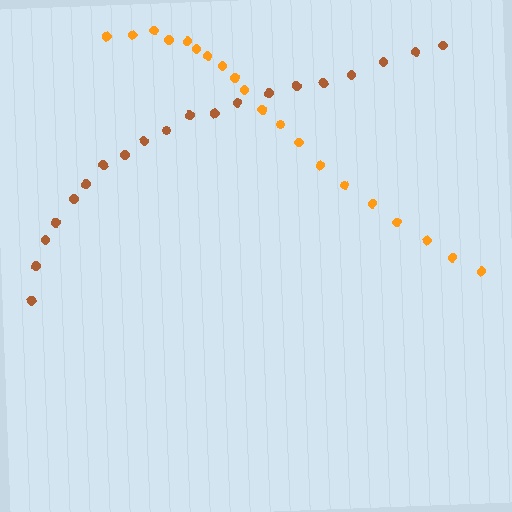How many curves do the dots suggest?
There are 2 distinct paths.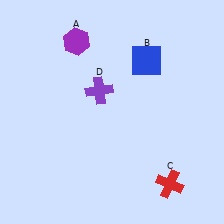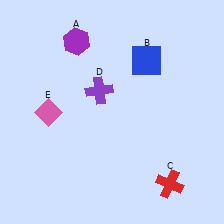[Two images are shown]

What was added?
A pink diamond (E) was added in Image 2.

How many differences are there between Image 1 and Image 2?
There is 1 difference between the two images.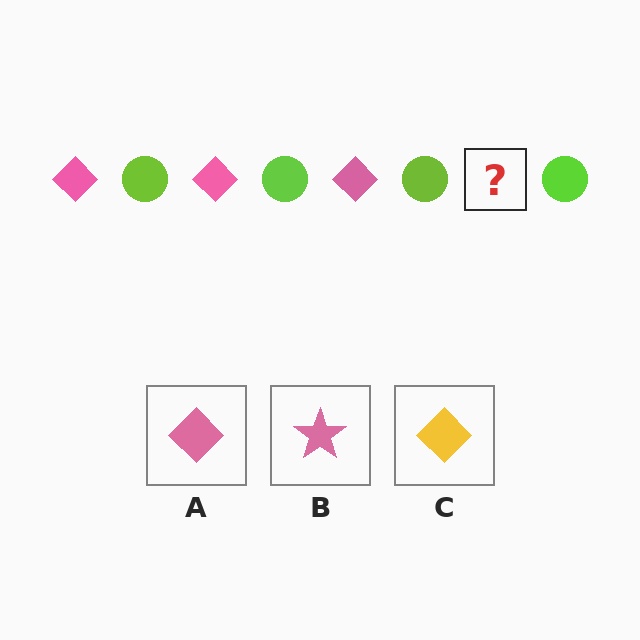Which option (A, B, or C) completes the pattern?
A.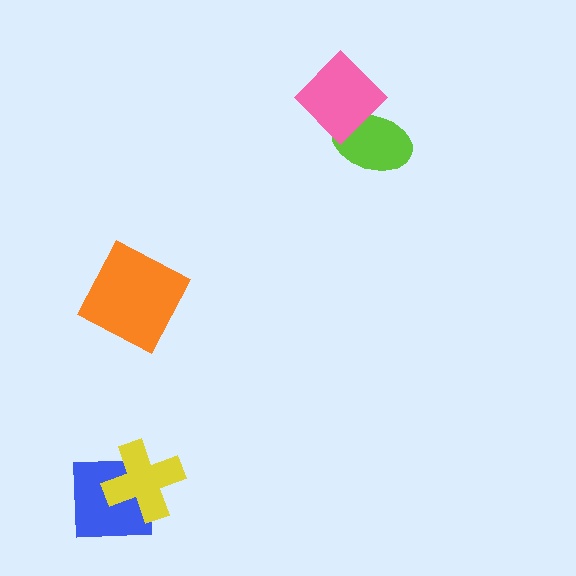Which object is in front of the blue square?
The yellow cross is in front of the blue square.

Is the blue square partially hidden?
Yes, it is partially covered by another shape.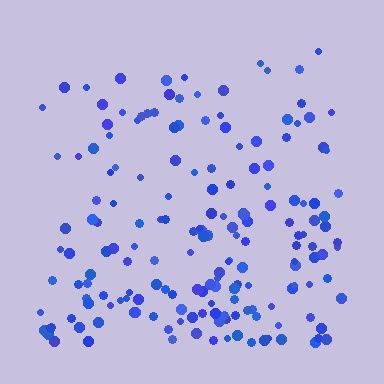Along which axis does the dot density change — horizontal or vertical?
Vertical.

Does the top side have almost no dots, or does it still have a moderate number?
Still a moderate number, just noticeably fewer than the bottom.